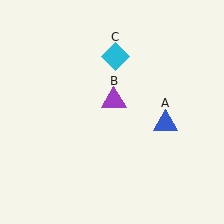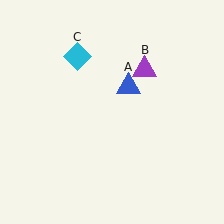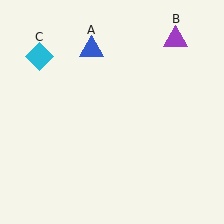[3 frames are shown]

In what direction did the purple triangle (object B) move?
The purple triangle (object B) moved up and to the right.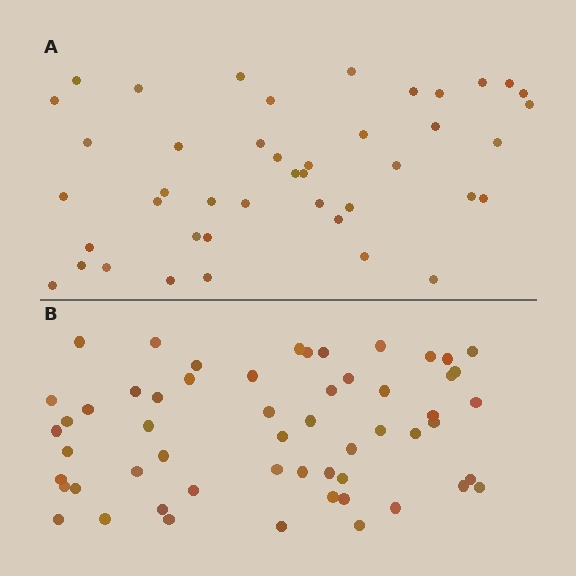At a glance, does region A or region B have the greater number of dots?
Region B (the bottom region) has more dots.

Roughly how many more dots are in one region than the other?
Region B has approximately 15 more dots than region A.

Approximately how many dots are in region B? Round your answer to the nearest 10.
About 60 dots. (The exact count is 56, which rounds to 60.)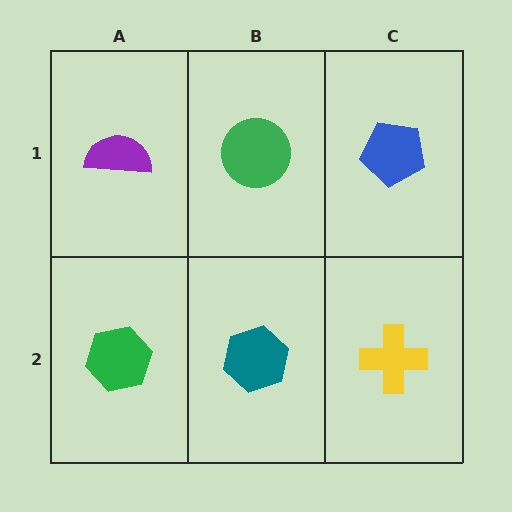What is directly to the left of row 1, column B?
A purple semicircle.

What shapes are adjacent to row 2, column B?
A green circle (row 1, column B), a green hexagon (row 2, column A), a yellow cross (row 2, column C).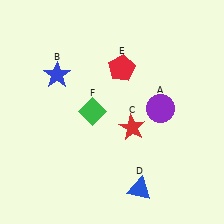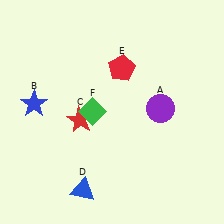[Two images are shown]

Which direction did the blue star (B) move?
The blue star (B) moved down.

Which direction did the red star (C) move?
The red star (C) moved left.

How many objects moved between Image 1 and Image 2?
3 objects moved between the two images.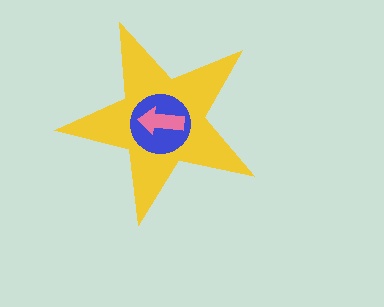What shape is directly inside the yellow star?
The blue circle.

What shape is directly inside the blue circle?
The pink arrow.